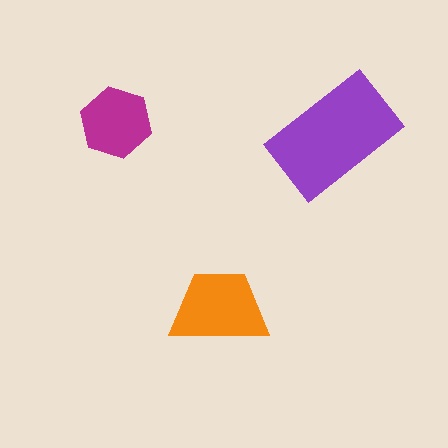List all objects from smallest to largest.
The magenta hexagon, the orange trapezoid, the purple rectangle.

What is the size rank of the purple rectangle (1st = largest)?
1st.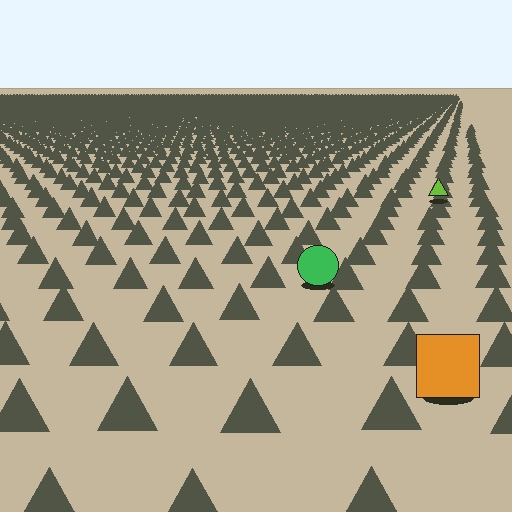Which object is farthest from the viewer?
The lime triangle is farthest from the viewer. It appears smaller and the ground texture around it is denser.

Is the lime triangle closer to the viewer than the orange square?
No. The orange square is closer — you can tell from the texture gradient: the ground texture is coarser near it.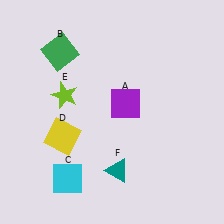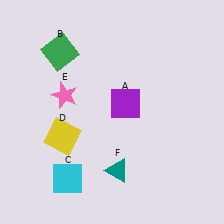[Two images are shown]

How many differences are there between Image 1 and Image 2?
There is 1 difference between the two images.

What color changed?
The star (E) changed from lime in Image 1 to pink in Image 2.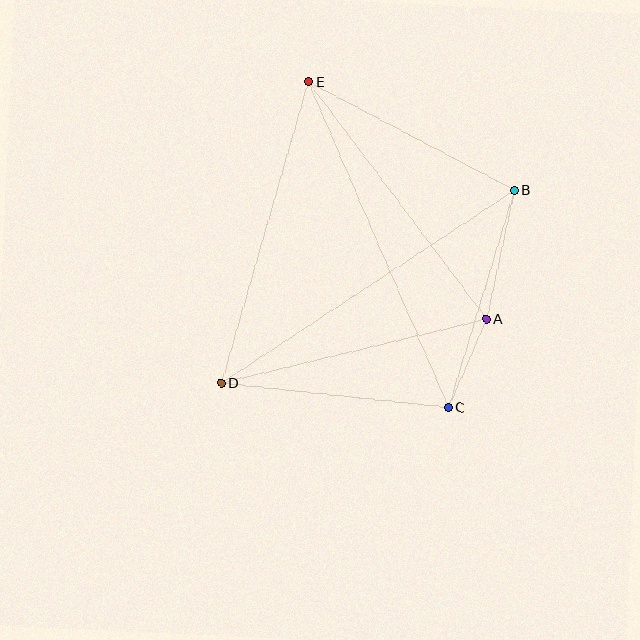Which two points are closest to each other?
Points A and C are closest to each other.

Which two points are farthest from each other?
Points C and E are farthest from each other.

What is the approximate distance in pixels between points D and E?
The distance between D and E is approximately 314 pixels.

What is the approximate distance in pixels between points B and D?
The distance between B and D is approximately 351 pixels.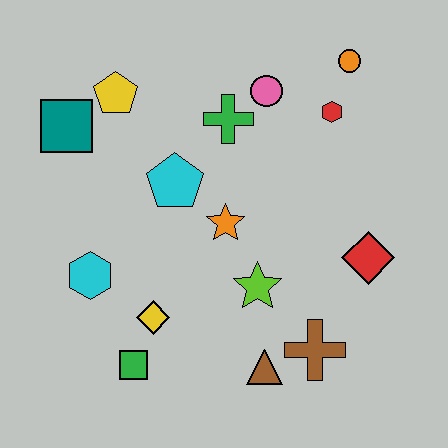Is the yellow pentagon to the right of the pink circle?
No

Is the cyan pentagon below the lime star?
No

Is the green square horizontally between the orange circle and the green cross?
No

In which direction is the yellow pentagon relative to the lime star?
The yellow pentagon is above the lime star.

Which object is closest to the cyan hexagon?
The yellow diamond is closest to the cyan hexagon.